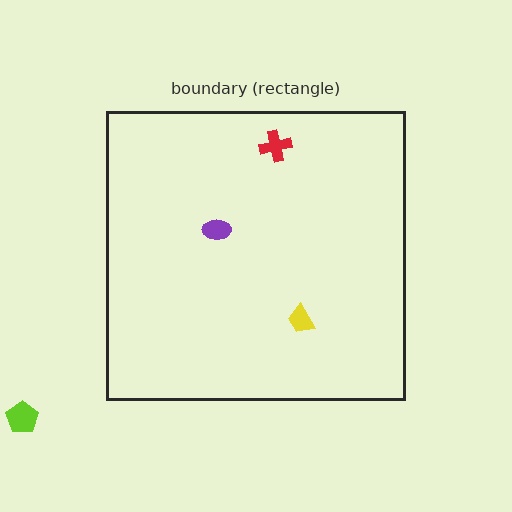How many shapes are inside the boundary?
3 inside, 1 outside.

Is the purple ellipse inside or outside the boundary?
Inside.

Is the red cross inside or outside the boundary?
Inside.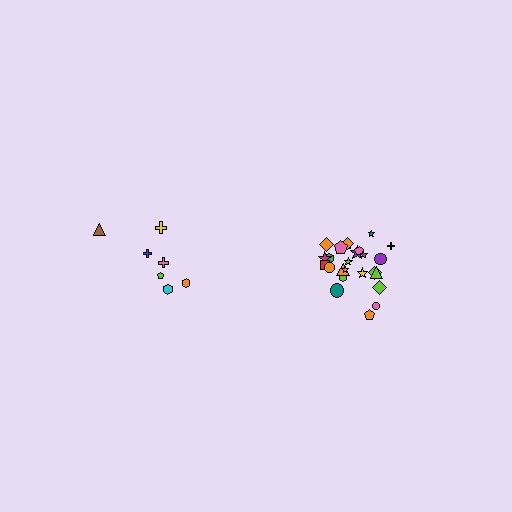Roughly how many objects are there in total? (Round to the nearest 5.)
Roughly 30 objects in total.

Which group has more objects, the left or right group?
The right group.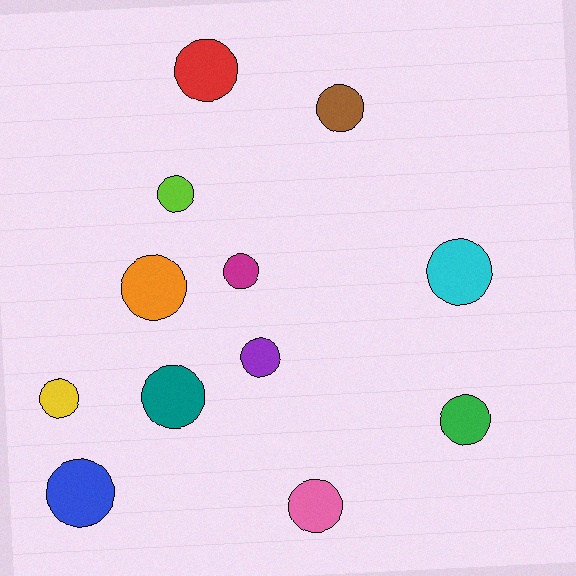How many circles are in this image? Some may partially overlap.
There are 12 circles.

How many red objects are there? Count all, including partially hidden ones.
There is 1 red object.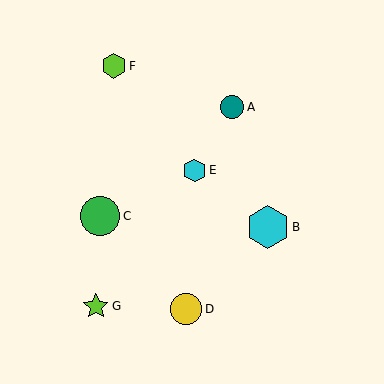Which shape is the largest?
The cyan hexagon (labeled B) is the largest.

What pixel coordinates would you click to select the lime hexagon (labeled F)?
Click at (114, 66) to select the lime hexagon F.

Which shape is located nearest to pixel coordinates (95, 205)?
The green circle (labeled C) at (100, 216) is nearest to that location.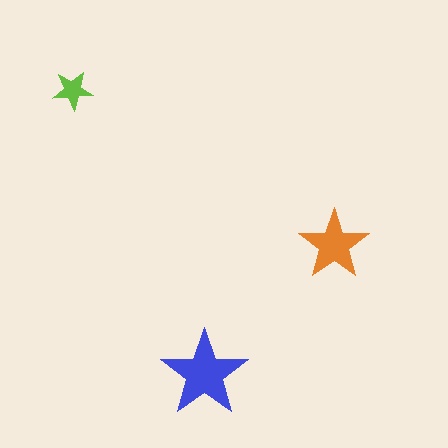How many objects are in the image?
There are 3 objects in the image.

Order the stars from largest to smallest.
the blue one, the orange one, the lime one.